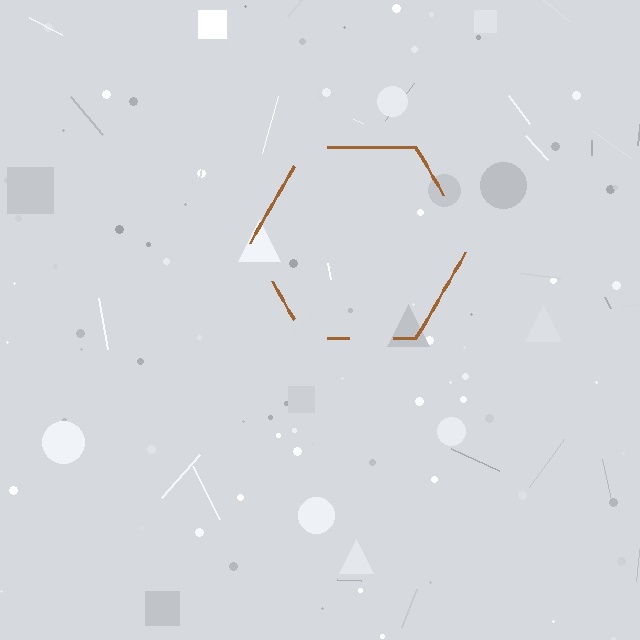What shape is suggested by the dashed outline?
The dashed outline suggests a hexagon.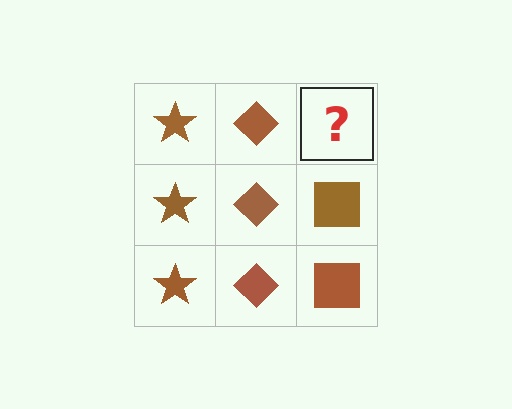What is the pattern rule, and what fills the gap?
The rule is that each column has a consistent shape. The gap should be filled with a brown square.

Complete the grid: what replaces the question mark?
The question mark should be replaced with a brown square.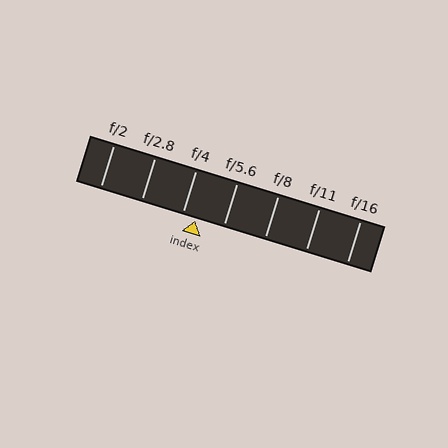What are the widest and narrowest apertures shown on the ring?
The widest aperture shown is f/2 and the narrowest is f/16.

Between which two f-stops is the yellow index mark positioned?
The index mark is between f/4 and f/5.6.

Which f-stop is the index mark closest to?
The index mark is closest to f/4.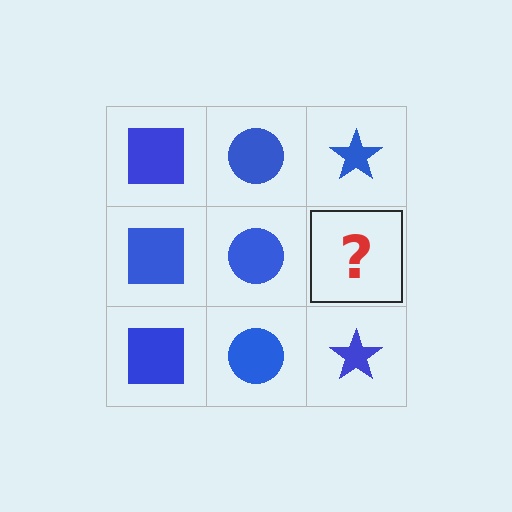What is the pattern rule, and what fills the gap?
The rule is that each column has a consistent shape. The gap should be filled with a blue star.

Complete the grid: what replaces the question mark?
The question mark should be replaced with a blue star.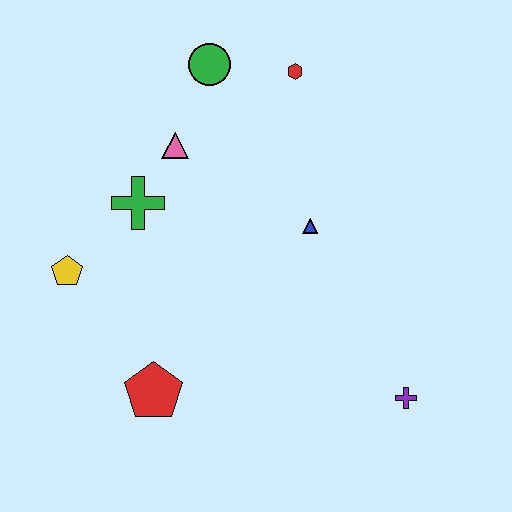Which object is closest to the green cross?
The pink triangle is closest to the green cross.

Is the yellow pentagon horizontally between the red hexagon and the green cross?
No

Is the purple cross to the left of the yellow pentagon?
No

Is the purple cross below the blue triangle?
Yes